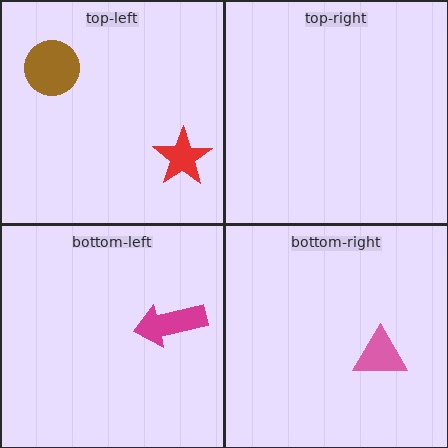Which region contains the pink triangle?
The bottom-right region.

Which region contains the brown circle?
The top-left region.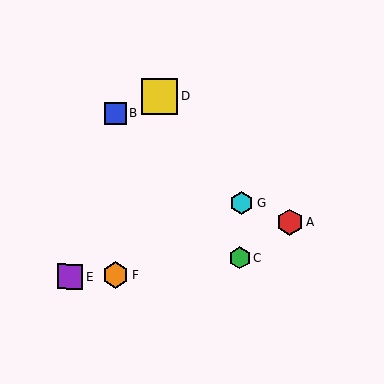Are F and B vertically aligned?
Yes, both are at x≈115.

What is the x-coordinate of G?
Object G is at x≈242.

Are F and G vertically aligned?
No, F is at x≈115 and G is at x≈242.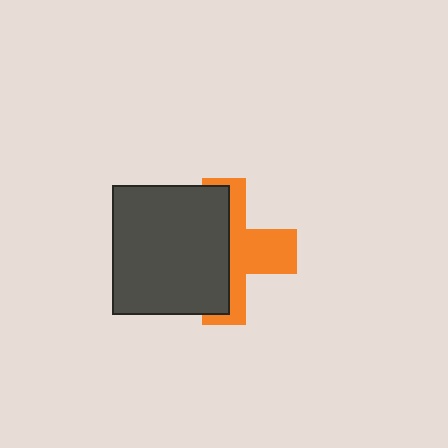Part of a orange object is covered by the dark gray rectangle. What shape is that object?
It is a cross.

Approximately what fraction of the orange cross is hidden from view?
Roughly 53% of the orange cross is hidden behind the dark gray rectangle.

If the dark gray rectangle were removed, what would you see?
You would see the complete orange cross.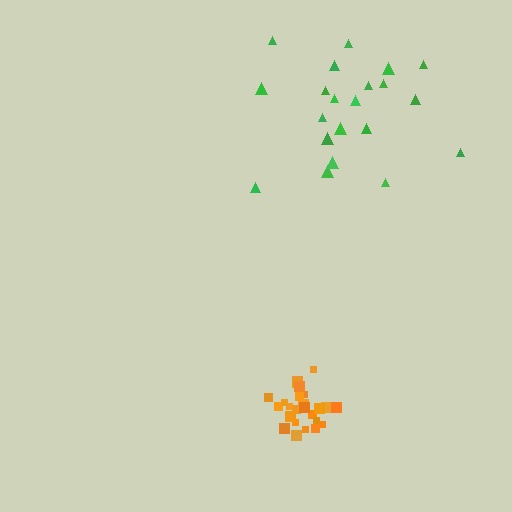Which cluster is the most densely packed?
Orange.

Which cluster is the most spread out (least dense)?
Green.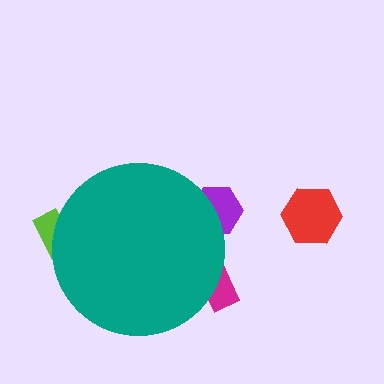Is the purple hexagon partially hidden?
Yes, the purple hexagon is partially hidden behind the teal circle.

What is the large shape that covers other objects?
A teal circle.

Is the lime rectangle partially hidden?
Yes, the lime rectangle is partially hidden behind the teal circle.